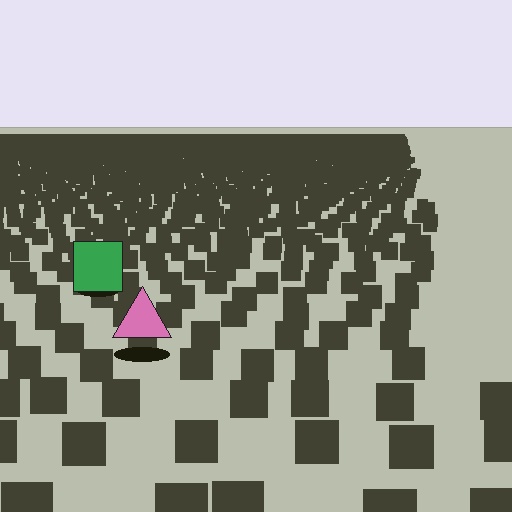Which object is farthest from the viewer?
The green square is farthest from the viewer. It appears smaller and the ground texture around it is denser.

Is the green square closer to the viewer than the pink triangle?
No. The pink triangle is closer — you can tell from the texture gradient: the ground texture is coarser near it.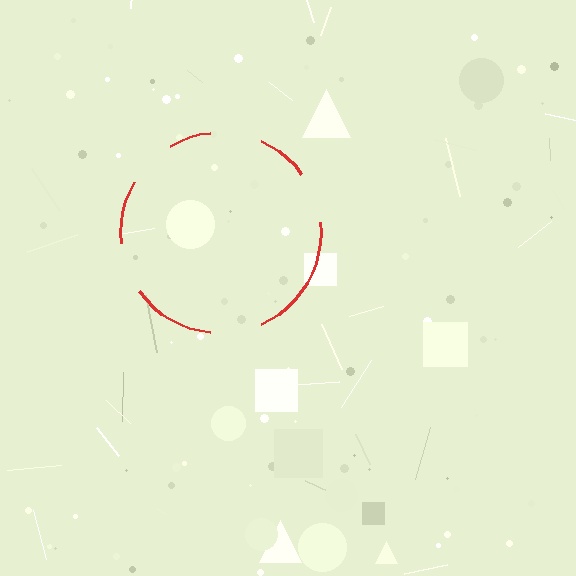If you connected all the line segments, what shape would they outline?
They would outline a circle.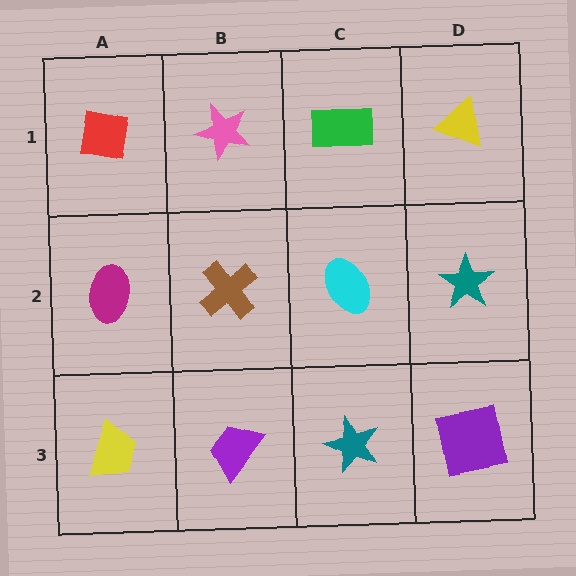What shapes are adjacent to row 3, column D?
A teal star (row 2, column D), a teal star (row 3, column C).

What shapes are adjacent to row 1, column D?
A teal star (row 2, column D), a green rectangle (row 1, column C).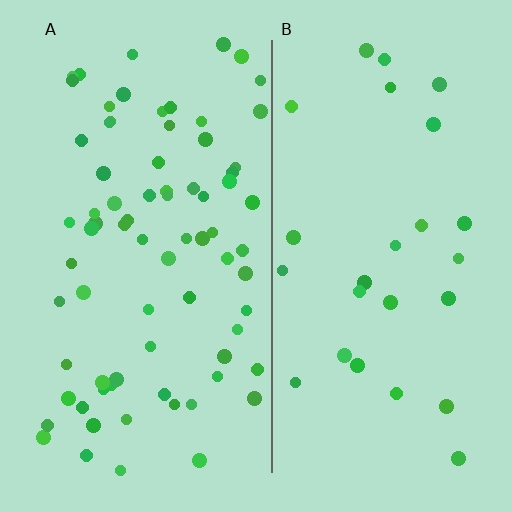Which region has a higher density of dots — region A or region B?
A (the left).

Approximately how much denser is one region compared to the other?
Approximately 2.9× — region A over region B.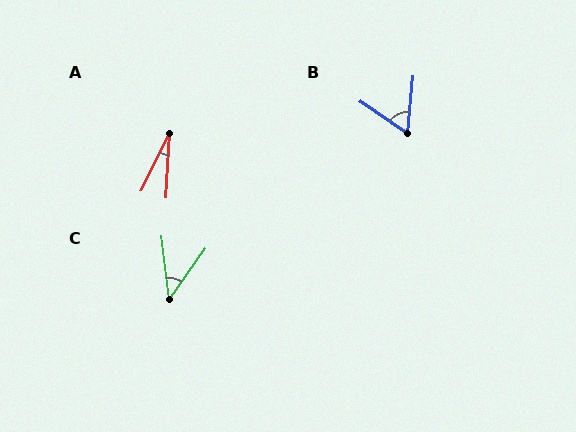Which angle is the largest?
B, at approximately 61 degrees.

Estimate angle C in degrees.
Approximately 42 degrees.